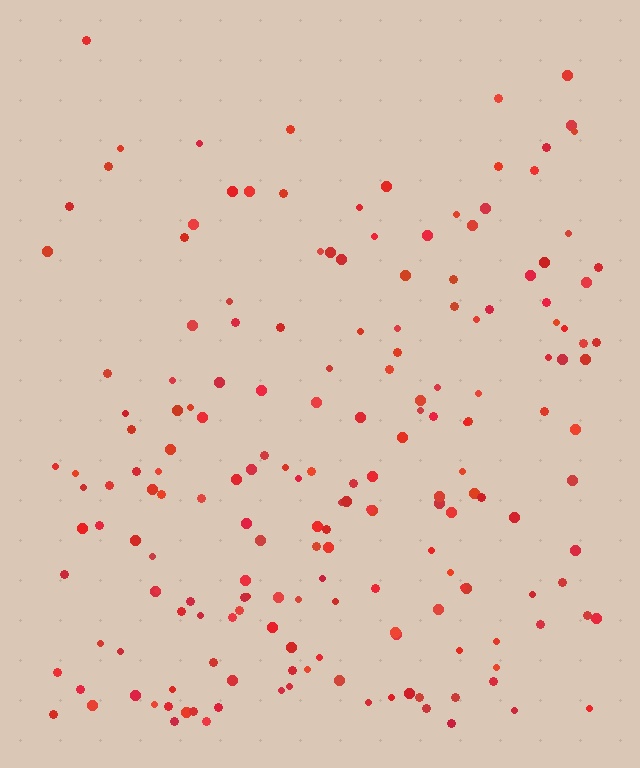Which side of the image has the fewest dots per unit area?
The top.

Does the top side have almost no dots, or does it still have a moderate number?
Still a moderate number, just noticeably fewer than the bottom.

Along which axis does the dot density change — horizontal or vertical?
Vertical.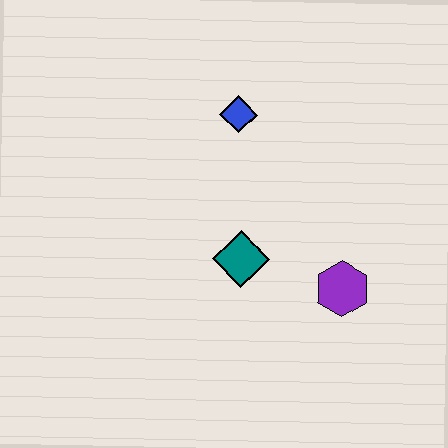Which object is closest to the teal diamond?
The purple hexagon is closest to the teal diamond.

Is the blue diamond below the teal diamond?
No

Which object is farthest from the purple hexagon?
The blue diamond is farthest from the purple hexagon.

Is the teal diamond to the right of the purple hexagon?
No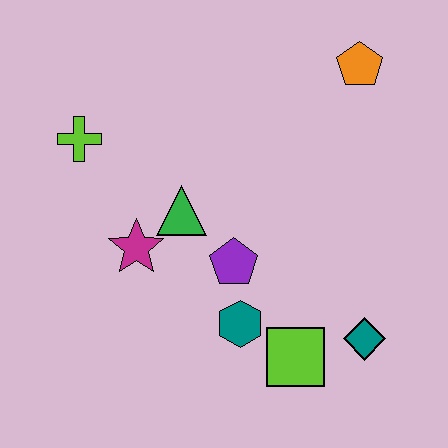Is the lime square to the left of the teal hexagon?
No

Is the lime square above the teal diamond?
No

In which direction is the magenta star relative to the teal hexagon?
The magenta star is to the left of the teal hexagon.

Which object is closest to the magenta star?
The green triangle is closest to the magenta star.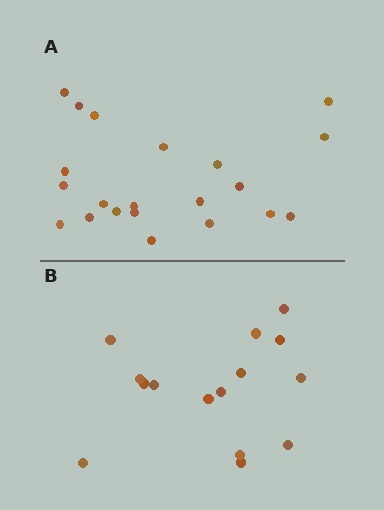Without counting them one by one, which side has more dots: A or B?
Region A (the top region) has more dots.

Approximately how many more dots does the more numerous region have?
Region A has about 6 more dots than region B.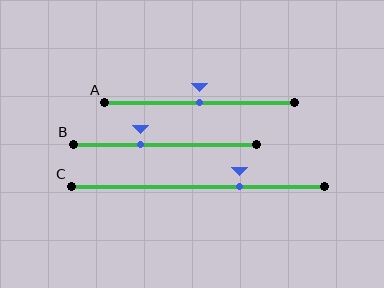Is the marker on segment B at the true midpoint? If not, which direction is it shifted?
No, the marker on segment B is shifted to the left by about 13% of the segment length.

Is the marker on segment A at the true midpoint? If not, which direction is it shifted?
Yes, the marker on segment A is at the true midpoint.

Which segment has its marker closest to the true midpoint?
Segment A has its marker closest to the true midpoint.